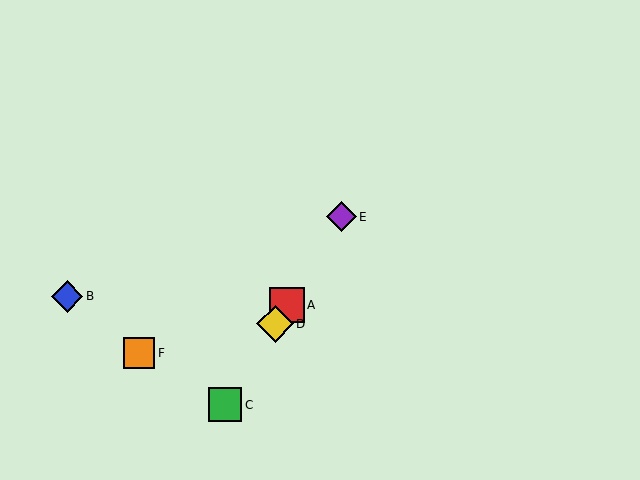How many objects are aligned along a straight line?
4 objects (A, C, D, E) are aligned along a straight line.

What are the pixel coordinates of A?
Object A is at (287, 305).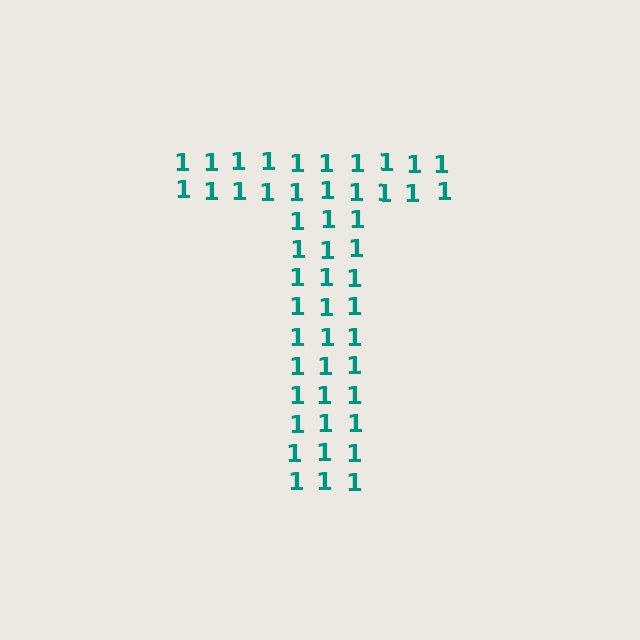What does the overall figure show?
The overall figure shows the letter T.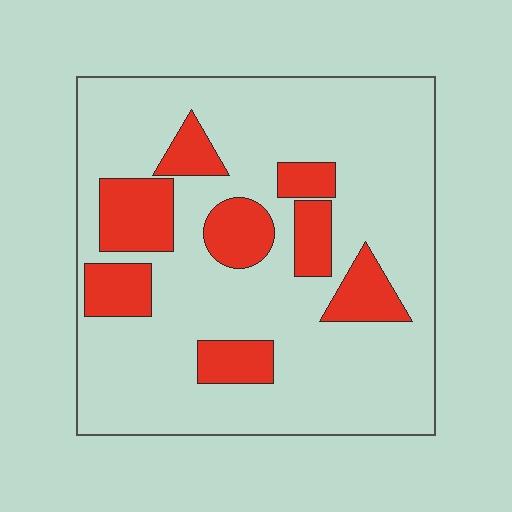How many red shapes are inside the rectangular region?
8.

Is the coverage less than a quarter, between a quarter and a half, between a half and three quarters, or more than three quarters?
Less than a quarter.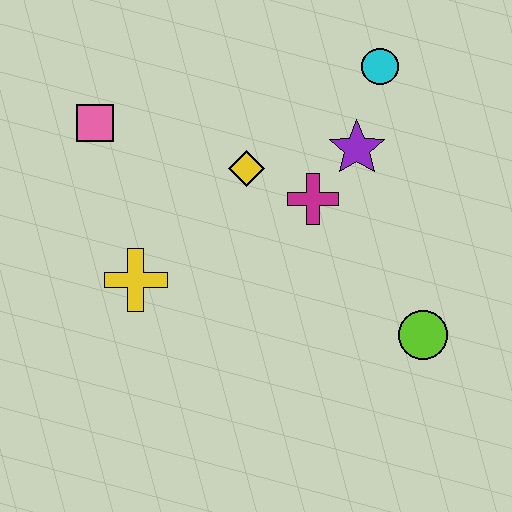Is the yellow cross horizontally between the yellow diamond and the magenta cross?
No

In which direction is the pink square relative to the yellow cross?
The pink square is above the yellow cross.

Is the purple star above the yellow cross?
Yes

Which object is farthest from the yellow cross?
The cyan circle is farthest from the yellow cross.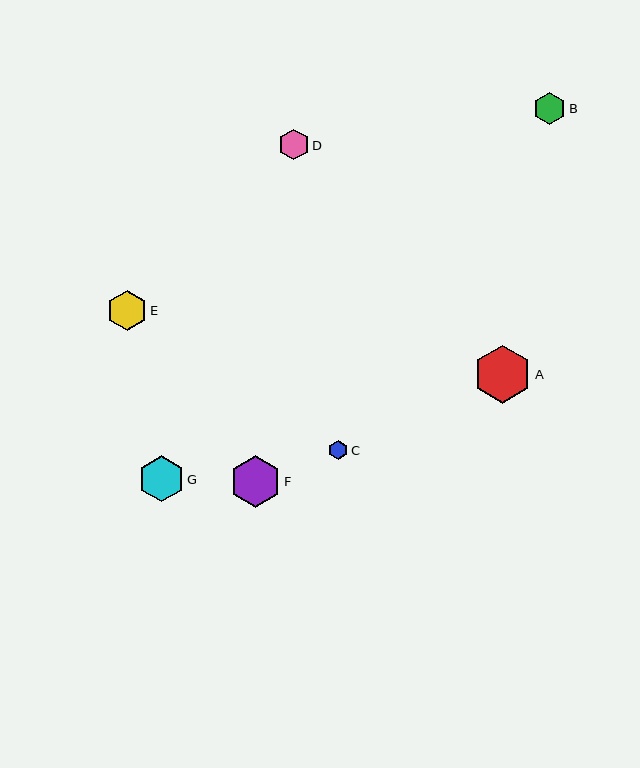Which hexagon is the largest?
Hexagon A is the largest with a size of approximately 58 pixels.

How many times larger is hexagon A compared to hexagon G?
Hexagon A is approximately 1.3 times the size of hexagon G.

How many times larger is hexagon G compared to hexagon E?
Hexagon G is approximately 1.2 times the size of hexagon E.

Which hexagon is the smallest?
Hexagon C is the smallest with a size of approximately 19 pixels.